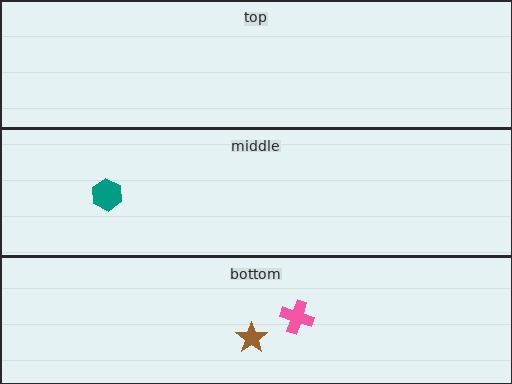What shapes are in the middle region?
The teal hexagon.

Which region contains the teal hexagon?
The middle region.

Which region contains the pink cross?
The bottom region.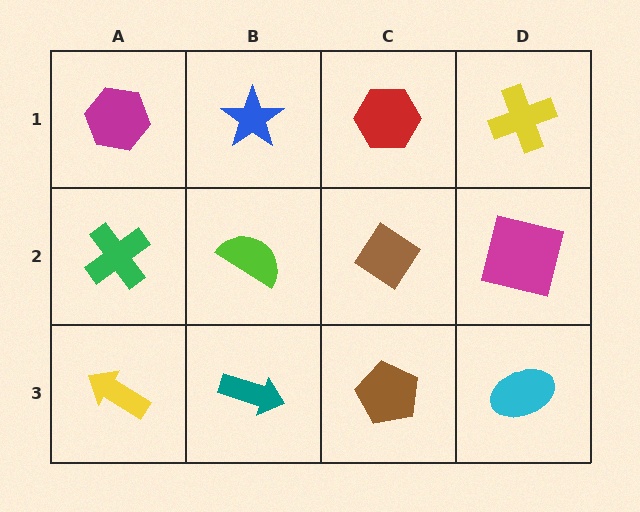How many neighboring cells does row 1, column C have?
3.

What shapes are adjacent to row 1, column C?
A brown diamond (row 2, column C), a blue star (row 1, column B), a yellow cross (row 1, column D).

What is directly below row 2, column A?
A yellow arrow.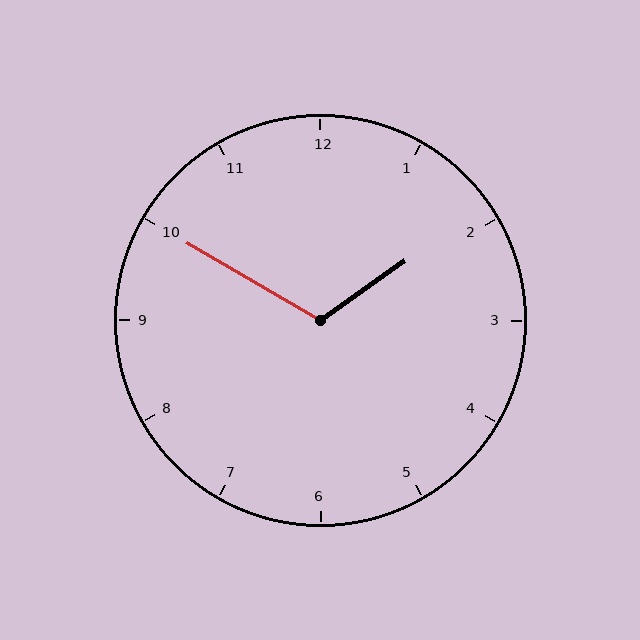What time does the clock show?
1:50.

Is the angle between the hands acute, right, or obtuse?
It is obtuse.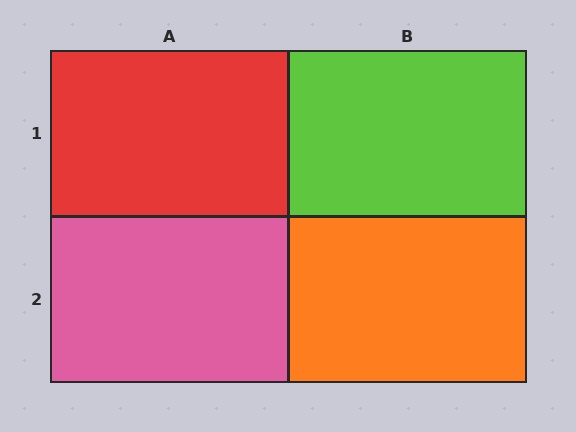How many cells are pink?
1 cell is pink.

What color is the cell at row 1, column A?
Red.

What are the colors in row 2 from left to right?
Pink, orange.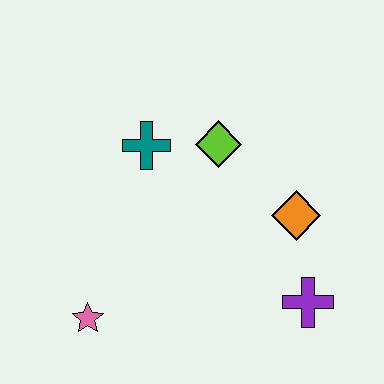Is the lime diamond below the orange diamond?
No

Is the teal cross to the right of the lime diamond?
No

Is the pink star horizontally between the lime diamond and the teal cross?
No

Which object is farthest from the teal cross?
The purple cross is farthest from the teal cross.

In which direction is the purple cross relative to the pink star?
The purple cross is to the right of the pink star.